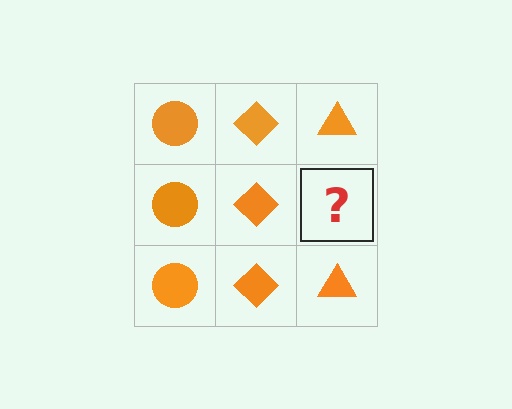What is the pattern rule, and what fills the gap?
The rule is that each column has a consistent shape. The gap should be filled with an orange triangle.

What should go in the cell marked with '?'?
The missing cell should contain an orange triangle.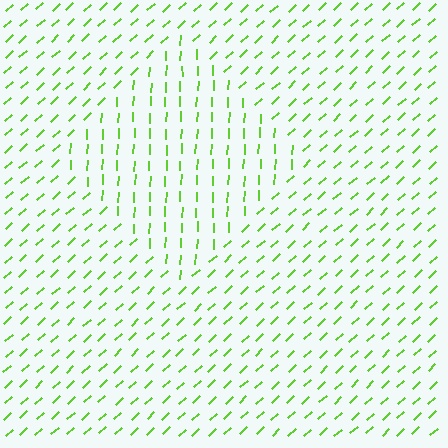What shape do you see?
I see a diamond.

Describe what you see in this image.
The image is filled with small lime line segments. A diamond region in the image has lines oriented differently from the surrounding lines, creating a visible texture boundary.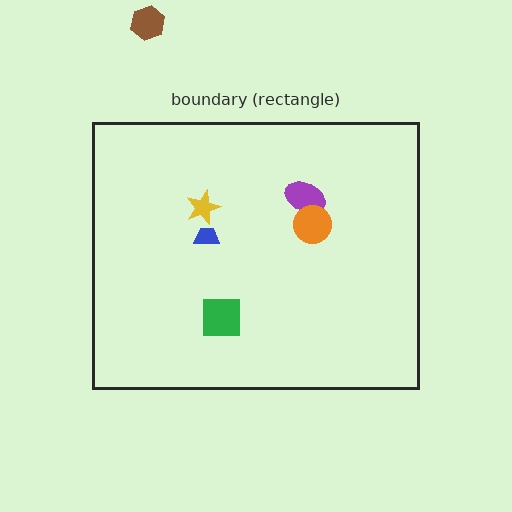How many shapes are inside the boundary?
5 inside, 1 outside.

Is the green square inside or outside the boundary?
Inside.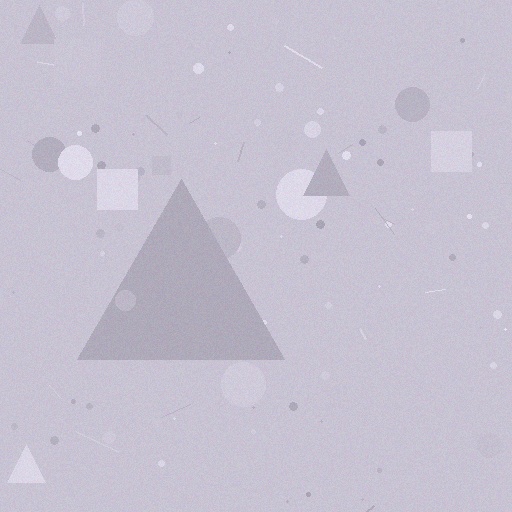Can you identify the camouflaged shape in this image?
The camouflaged shape is a triangle.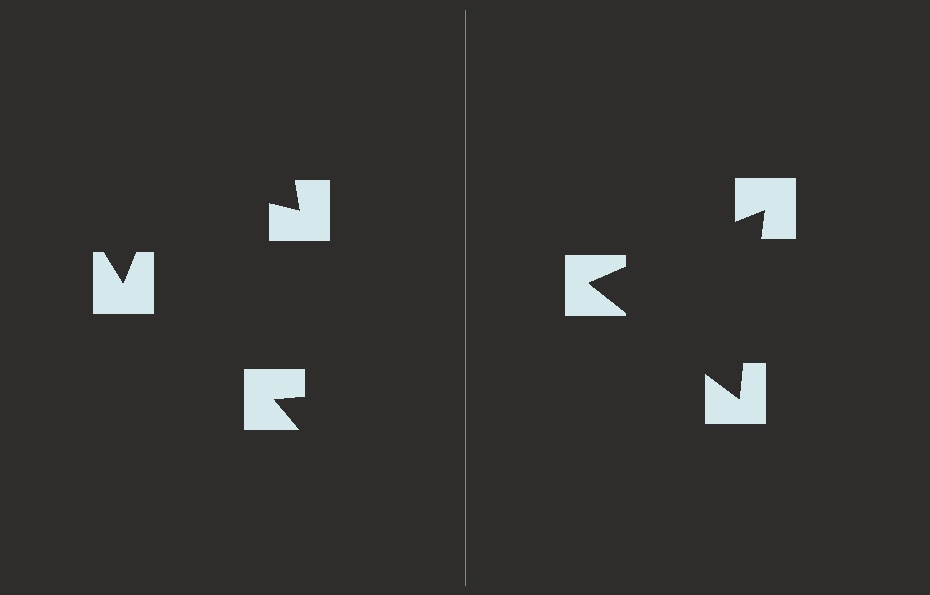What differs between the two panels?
The notched squares are positioned identically on both sides; only the wedge orientations differ. On the right they align to a triangle; on the left they are misaligned.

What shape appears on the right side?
An illusory triangle.